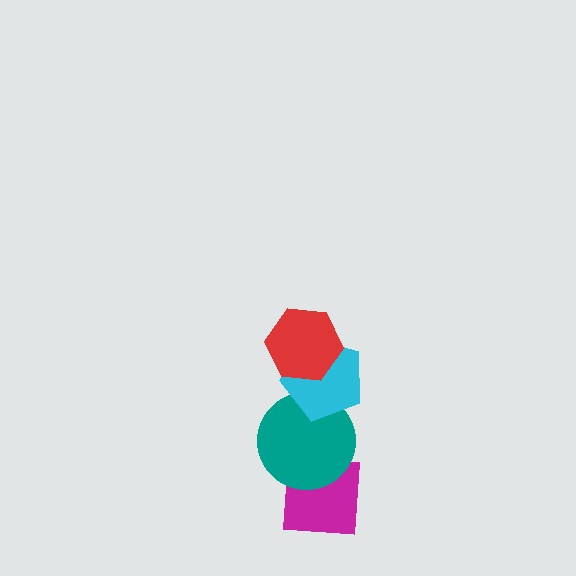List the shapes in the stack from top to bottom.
From top to bottom: the red hexagon, the cyan pentagon, the teal circle, the magenta square.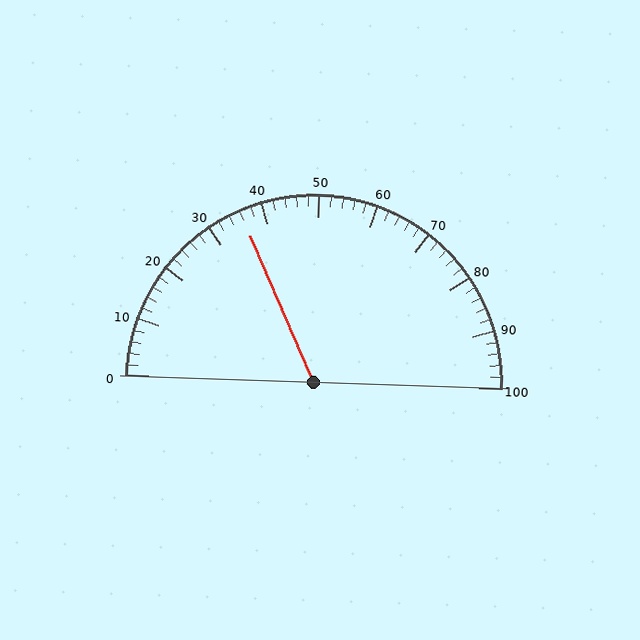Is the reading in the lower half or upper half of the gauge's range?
The reading is in the lower half of the range (0 to 100).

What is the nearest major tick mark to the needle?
The nearest major tick mark is 40.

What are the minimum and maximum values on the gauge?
The gauge ranges from 0 to 100.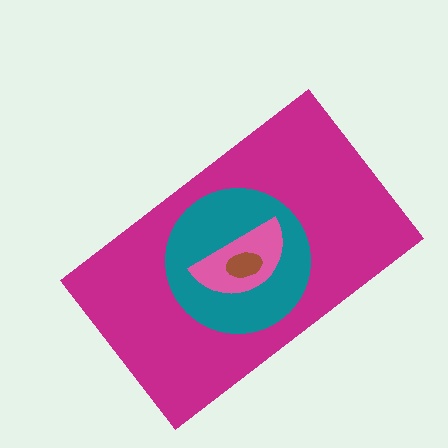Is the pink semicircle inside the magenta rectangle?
Yes.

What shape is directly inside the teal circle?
The pink semicircle.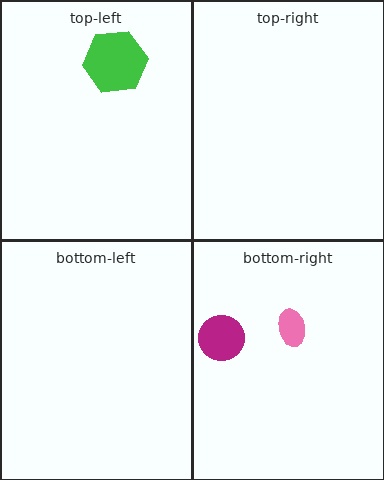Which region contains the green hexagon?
The top-left region.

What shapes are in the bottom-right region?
The magenta circle, the pink ellipse.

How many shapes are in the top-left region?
1.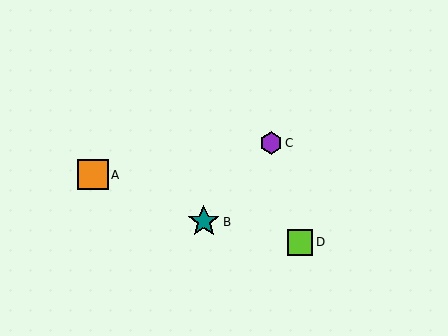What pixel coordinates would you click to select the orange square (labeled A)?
Click at (93, 175) to select the orange square A.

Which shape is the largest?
The teal star (labeled B) is the largest.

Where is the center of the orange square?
The center of the orange square is at (93, 175).